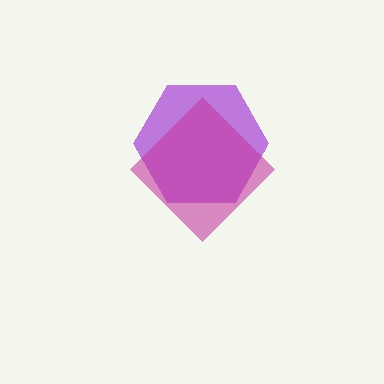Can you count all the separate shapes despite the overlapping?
Yes, there are 2 separate shapes.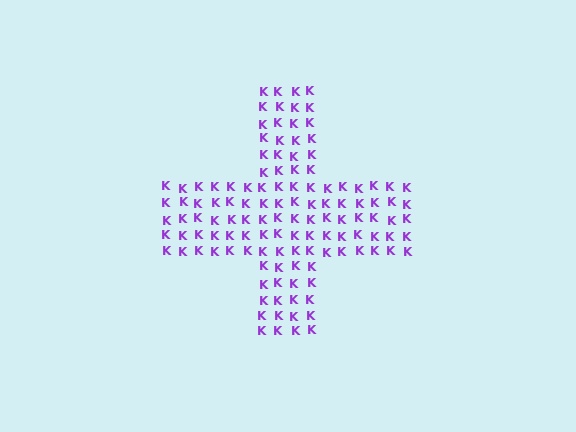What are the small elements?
The small elements are letter K's.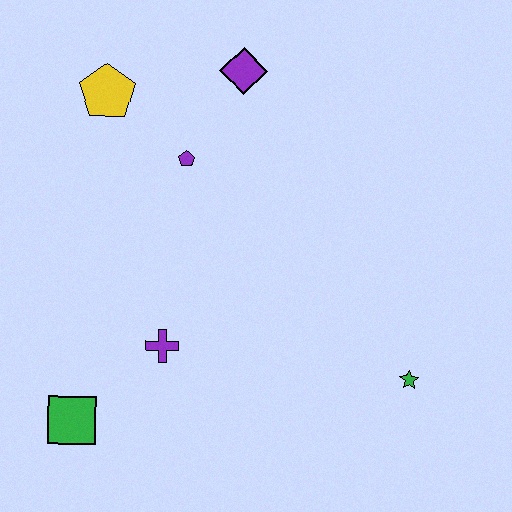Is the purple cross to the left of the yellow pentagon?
No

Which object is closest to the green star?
The purple cross is closest to the green star.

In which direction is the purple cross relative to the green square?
The purple cross is to the right of the green square.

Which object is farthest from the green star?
The yellow pentagon is farthest from the green star.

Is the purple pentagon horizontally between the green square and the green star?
Yes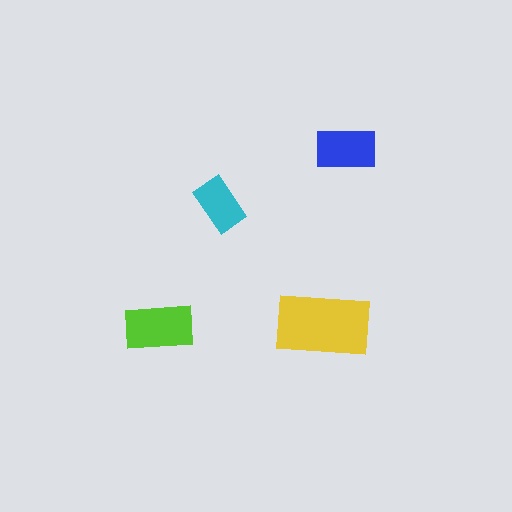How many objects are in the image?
There are 4 objects in the image.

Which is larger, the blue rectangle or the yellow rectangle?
The yellow one.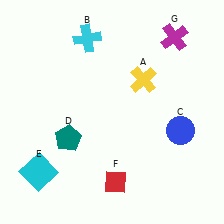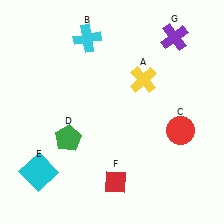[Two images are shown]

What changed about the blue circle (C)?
In Image 1, C is blue. In Image 2, it changed to red.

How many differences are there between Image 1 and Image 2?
There are 3 differences between the two images.